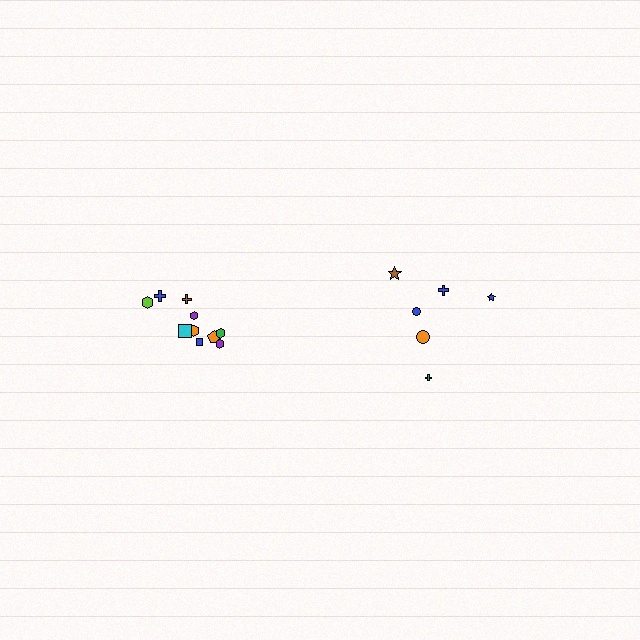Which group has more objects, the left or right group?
The left group.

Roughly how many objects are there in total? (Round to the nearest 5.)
Roughly 15 objects in total.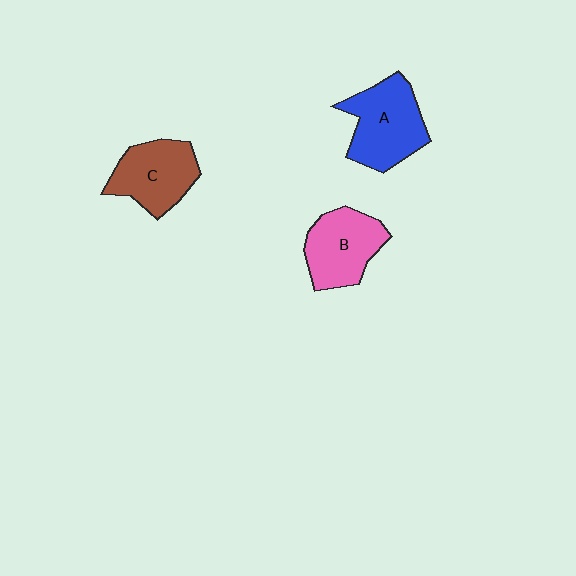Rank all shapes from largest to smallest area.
From largest to smallest: A (blue), B (pink), C (brown).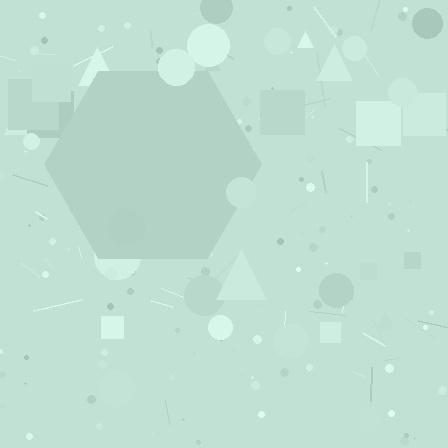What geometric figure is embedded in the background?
A hexagon is embedded in the background.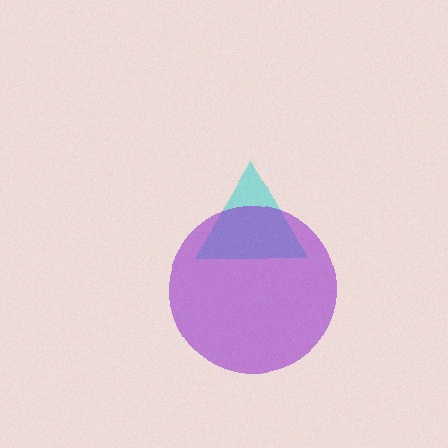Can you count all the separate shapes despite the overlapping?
Yes, there are 2 separate shapes.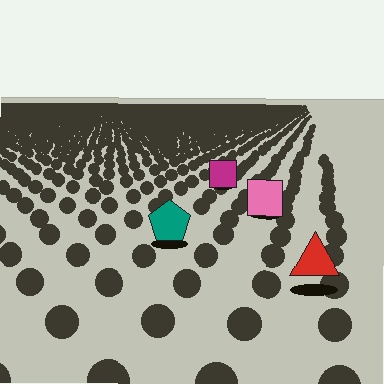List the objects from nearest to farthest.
From nearest to farthest: the red triangle, the teal pentagon, the pink square, the magenta square.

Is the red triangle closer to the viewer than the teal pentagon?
Yes. The red triangle is closer — you can tell from the texture gradient: the ground texture is coarser near it.